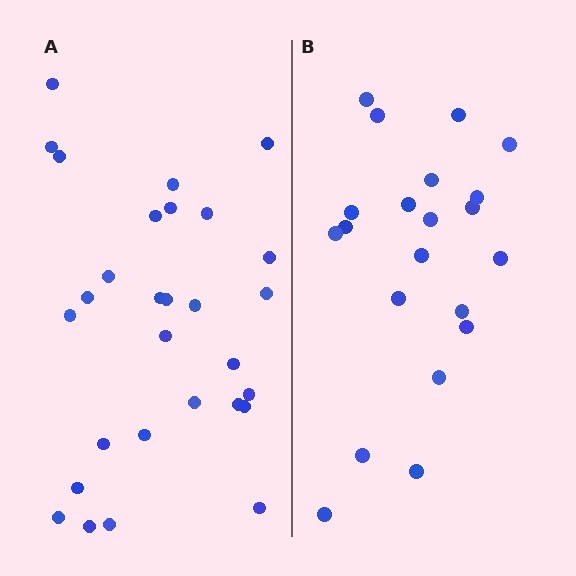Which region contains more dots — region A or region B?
Region A (the left region) has more dots.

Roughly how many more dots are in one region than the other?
Region A has roughly 8 or so more dots than region B.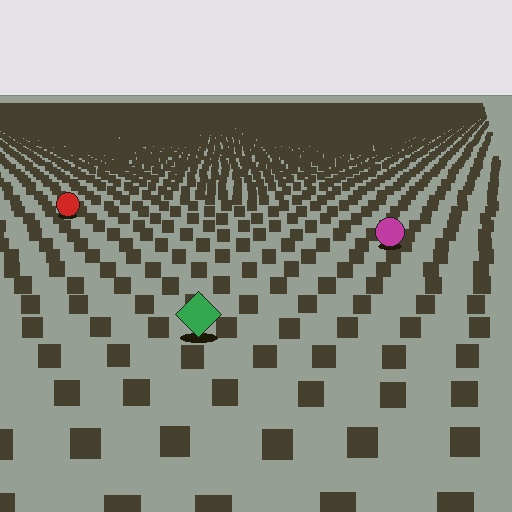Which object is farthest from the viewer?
The red circle is farthest from the viewer. It appears smaller and the ground texture around it is denser.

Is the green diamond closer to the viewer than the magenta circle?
Yes. The green diamond is closer — you can tell from the texture gradient: the ground texture is coarser near it.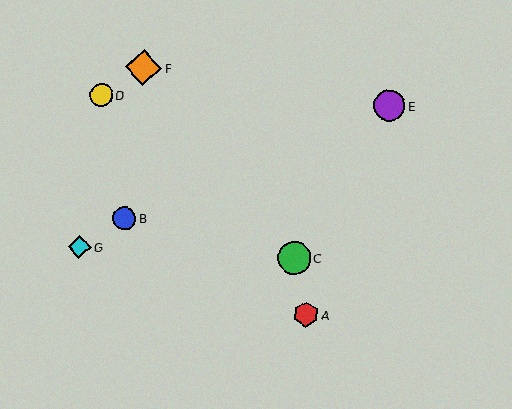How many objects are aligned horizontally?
2 objects (C, G) are aligned horizontally.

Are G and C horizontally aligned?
Yes, both are at y≈247.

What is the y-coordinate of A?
Object A is at y≈314.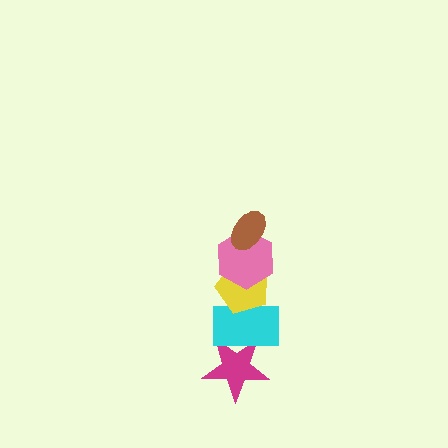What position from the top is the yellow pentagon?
The yellow pentagon is 3rd from the top.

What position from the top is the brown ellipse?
The brown ellipse is 1st from the top.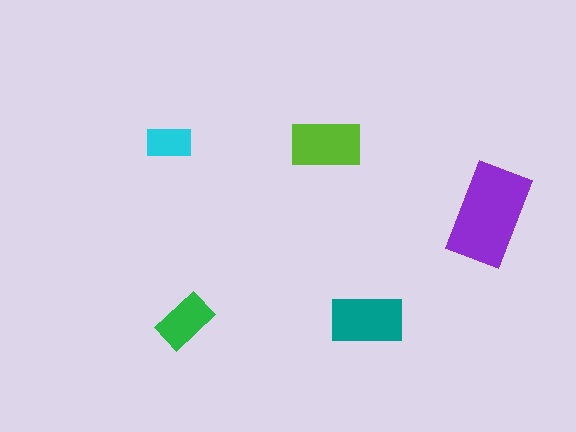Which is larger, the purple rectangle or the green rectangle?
The purple one.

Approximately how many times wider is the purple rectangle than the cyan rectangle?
About 2 times wider.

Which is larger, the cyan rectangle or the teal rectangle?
The teal one.